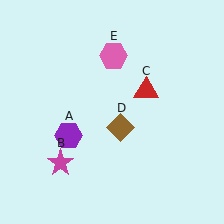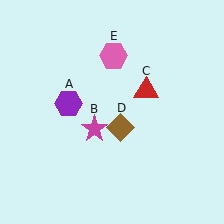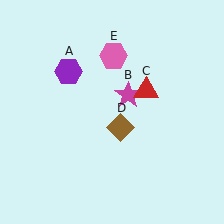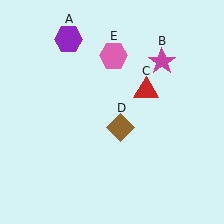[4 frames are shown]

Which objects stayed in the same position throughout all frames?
Red triangle (object C) and brown diamond (object D) and pink hexagon (object E) remained stationary.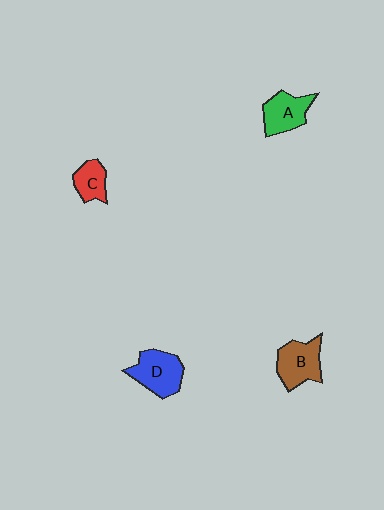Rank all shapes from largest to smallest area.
From largest to smallest: D (blue), B (brown), A (green), C (red).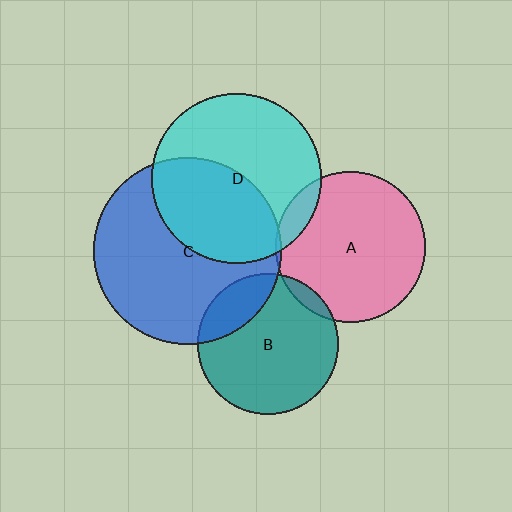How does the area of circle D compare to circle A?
Approximately 1.3 times.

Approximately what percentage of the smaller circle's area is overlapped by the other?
Approximately 45%.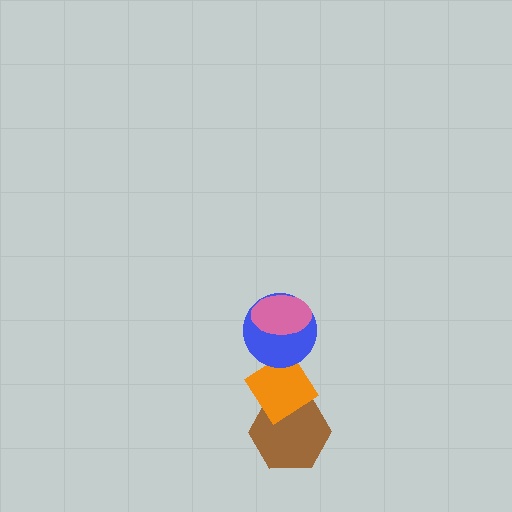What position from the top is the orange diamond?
The orange diamond is 3rd from the top.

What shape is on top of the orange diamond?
The blue circle is on top of the orange diamond.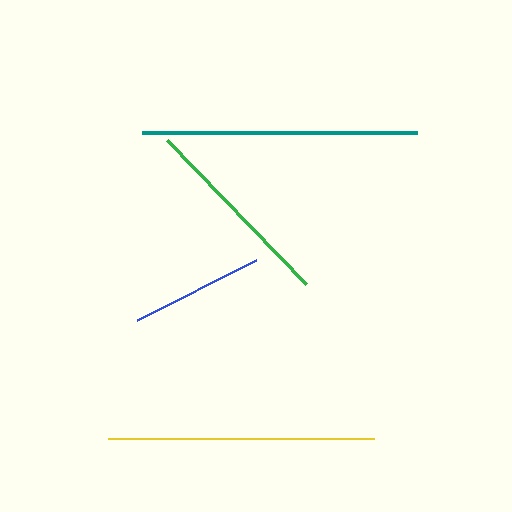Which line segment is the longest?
The teal line is the longest at approximately 274 pixels.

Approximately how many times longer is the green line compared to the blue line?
The green line is approximately 1.5 times the length of the blue line.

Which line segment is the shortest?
The blue line is the shortest at approximately 133 pixels.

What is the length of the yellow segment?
The yellow segment is approximately 266 pixels long.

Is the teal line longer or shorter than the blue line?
The teal line is longer than the blue line.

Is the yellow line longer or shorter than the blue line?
The yellow line is longer than the blue line.